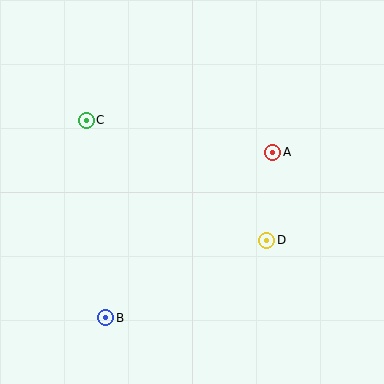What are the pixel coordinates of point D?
Point D is at (267, 240).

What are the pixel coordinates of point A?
Point A is at (273, 152).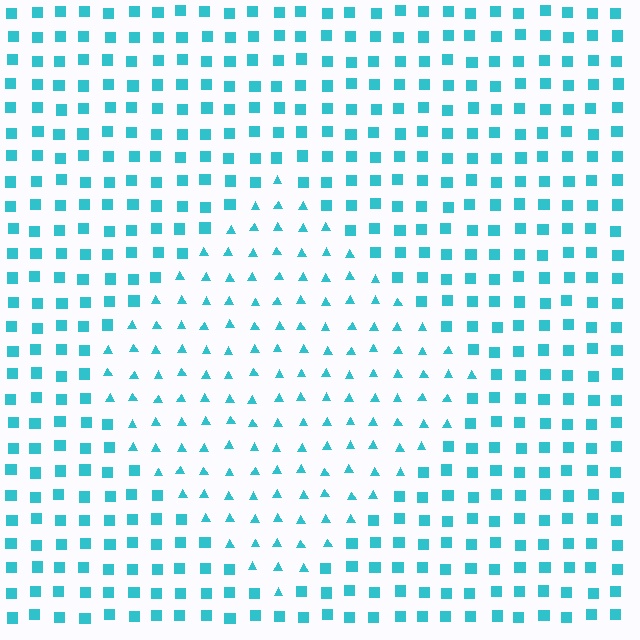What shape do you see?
I see a diamond.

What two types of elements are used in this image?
The image uses triangles inside the diamond region and squares outside it.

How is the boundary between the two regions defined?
The boundary is defined by a change in element shape: triangles inside vs. squares outside. All elements share the same color and spacing.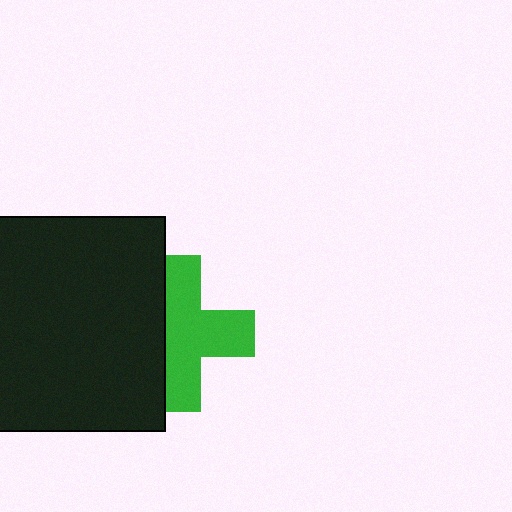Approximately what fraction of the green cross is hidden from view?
Roughly 36% of the green cross is hidden behind the black square.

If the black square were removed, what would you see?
You would see the complete green cross.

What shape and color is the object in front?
The object in front is a black square.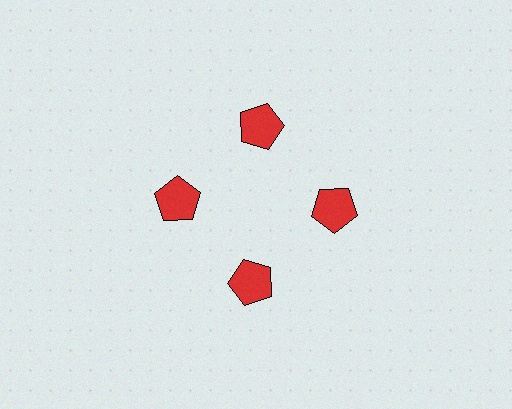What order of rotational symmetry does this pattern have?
This pattern has 4-fold rotational symmetry.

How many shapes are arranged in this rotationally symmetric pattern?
There are 4 shapes, arranged in 4 groups of 1.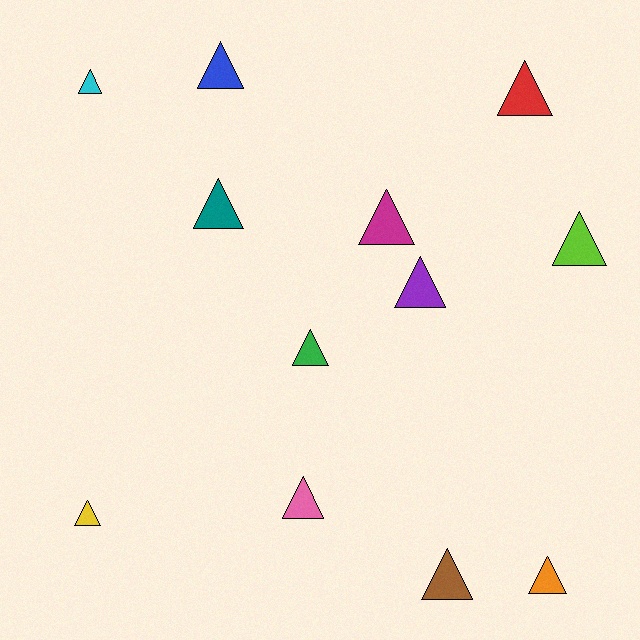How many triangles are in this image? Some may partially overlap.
There are 12 triangles.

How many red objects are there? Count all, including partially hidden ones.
There is 1 red object.